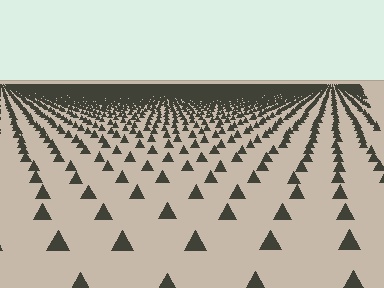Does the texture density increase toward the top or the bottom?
Density increases toward the top.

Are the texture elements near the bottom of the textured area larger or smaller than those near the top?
Larger. Near the bottom, elements are closer to the viewer and appear at a bigger on-screen size.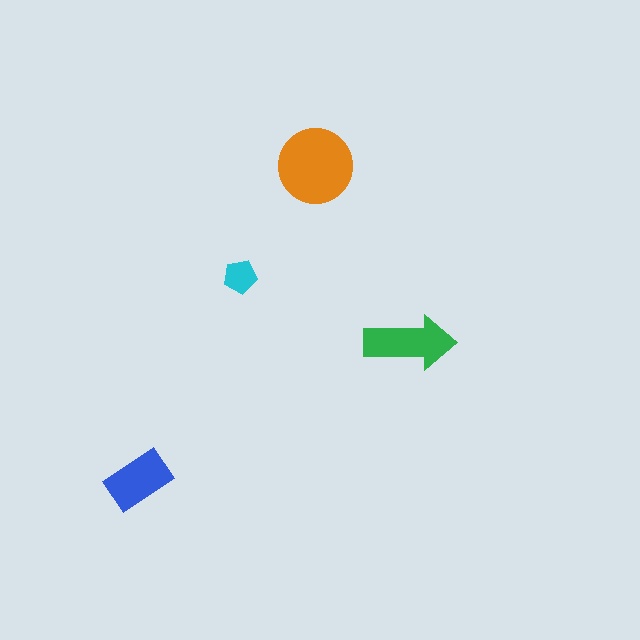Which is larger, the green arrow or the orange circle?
The orange circle.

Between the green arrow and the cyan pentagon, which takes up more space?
The green arrow.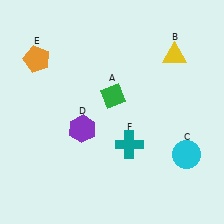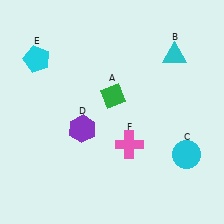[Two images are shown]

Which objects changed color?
B changed from yellow to cyan. E changed from orange to cyan. F changed from teal to pink.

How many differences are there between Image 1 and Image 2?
There are 3 differences between the two images.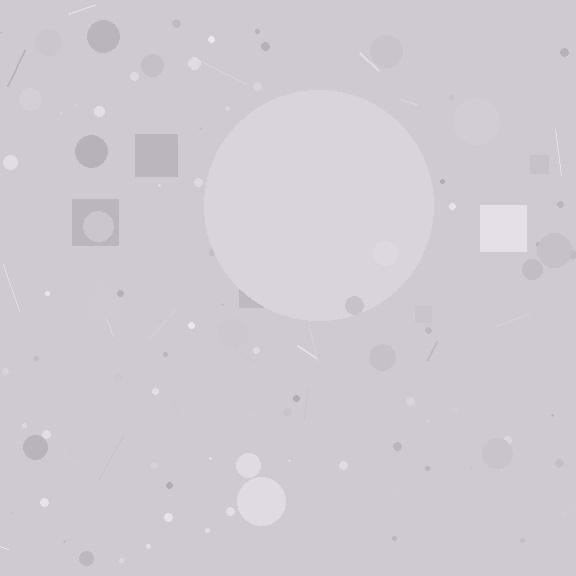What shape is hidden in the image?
A circle is hidden in the image.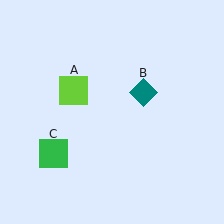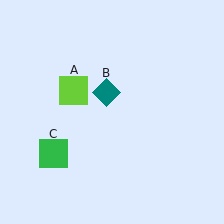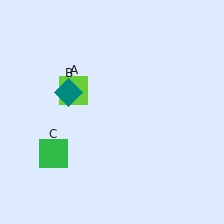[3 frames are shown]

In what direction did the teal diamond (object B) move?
The teal diamond (object B) moved left.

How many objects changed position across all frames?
1 object changed position: teal diamond (object B).